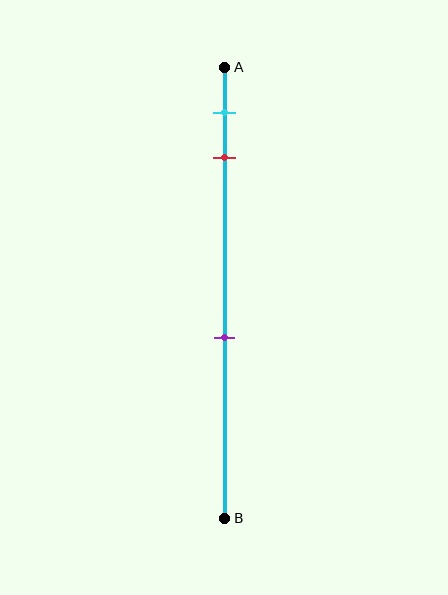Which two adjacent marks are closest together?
The cyan and red marks are the closest adjacent pair.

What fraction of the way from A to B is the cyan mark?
The cyan mark is approximately 10% (0.1) of the way from A to B.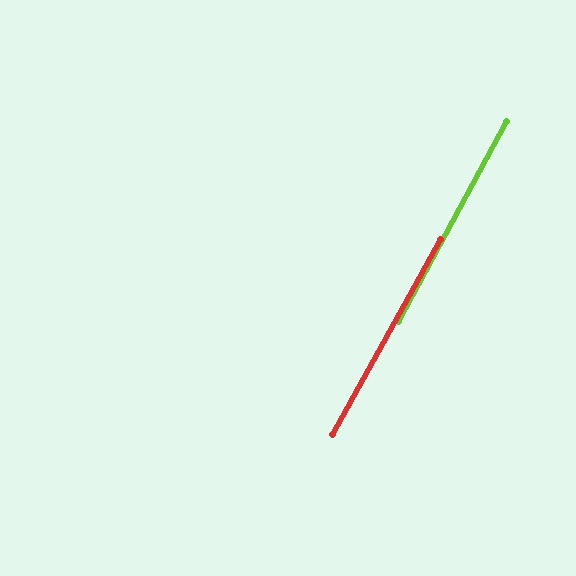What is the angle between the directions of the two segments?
Approximately 1 degree.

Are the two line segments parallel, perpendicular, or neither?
Parallel — their directions differ by only 0.6°.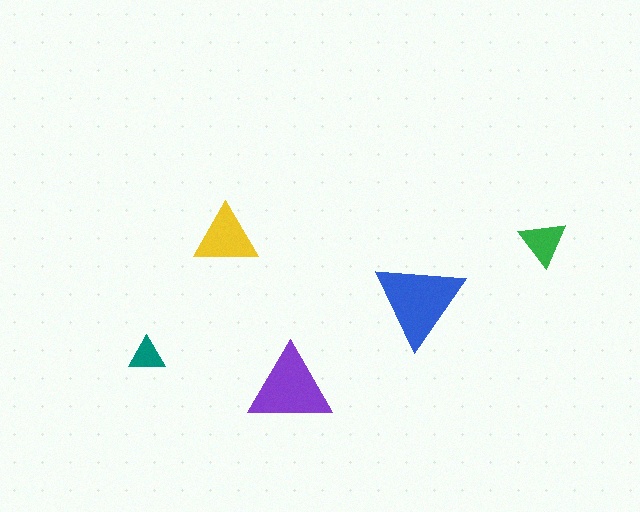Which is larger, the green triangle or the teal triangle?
The green one.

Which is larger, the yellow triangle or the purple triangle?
The purple one.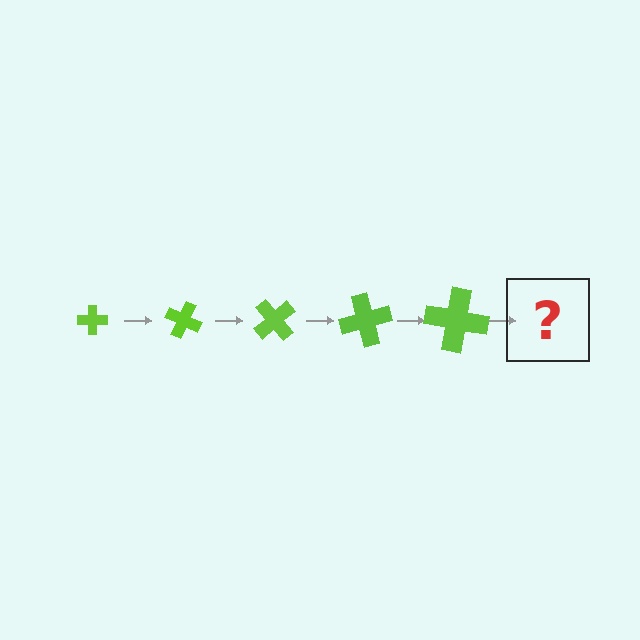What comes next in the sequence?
The next element should be a cross, larger than the previous one and rotated 125 degrees from the start.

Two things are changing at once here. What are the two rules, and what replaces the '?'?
The two rules are that the cross grows larger each step and it rotates 25 degrees each step. The '?' should be a cross, larger than the previous one and rotated 125 degrees from the start.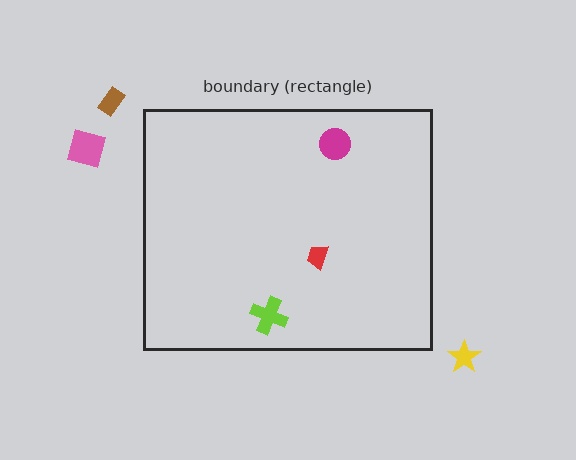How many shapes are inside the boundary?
3 inside, 3 outside.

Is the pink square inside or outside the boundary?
Outside.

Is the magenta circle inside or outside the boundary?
Inside.